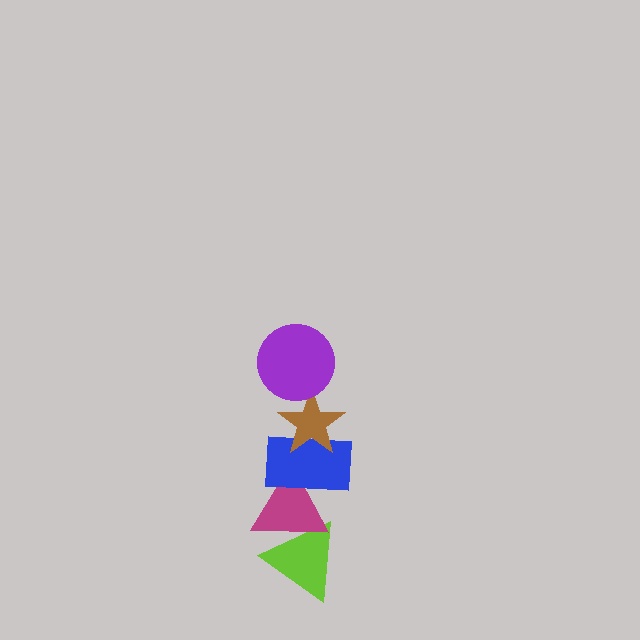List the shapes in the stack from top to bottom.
From top to bottom: the purple circle, the brown star, the blue rectangle, the magenta triangle, the lime triangle.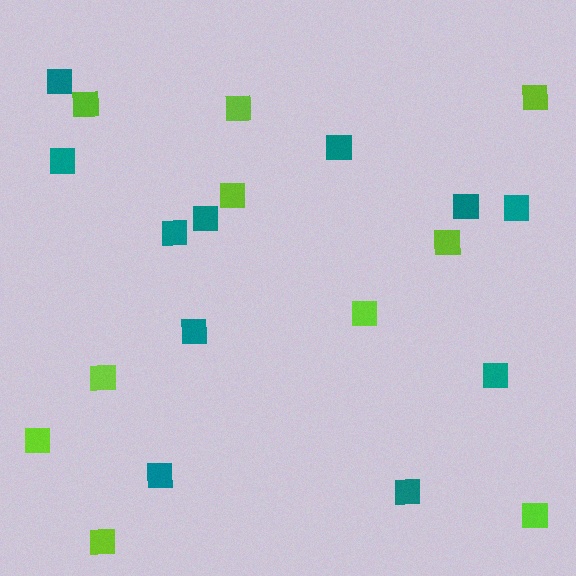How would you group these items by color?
There are 2 groups: one group of lime squares (10) and one group of teal squares (11).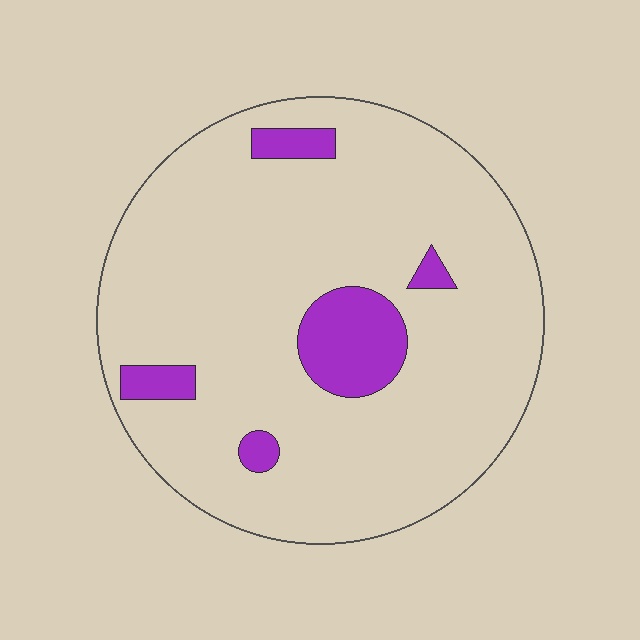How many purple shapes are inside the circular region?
5.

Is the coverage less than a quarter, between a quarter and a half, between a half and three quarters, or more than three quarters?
Less than a quarter.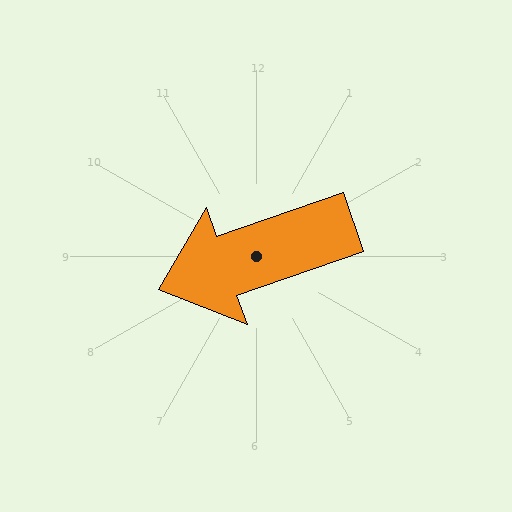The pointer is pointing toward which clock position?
Roughly 8 o'clock.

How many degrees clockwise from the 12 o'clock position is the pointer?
Approximately 251 degrees.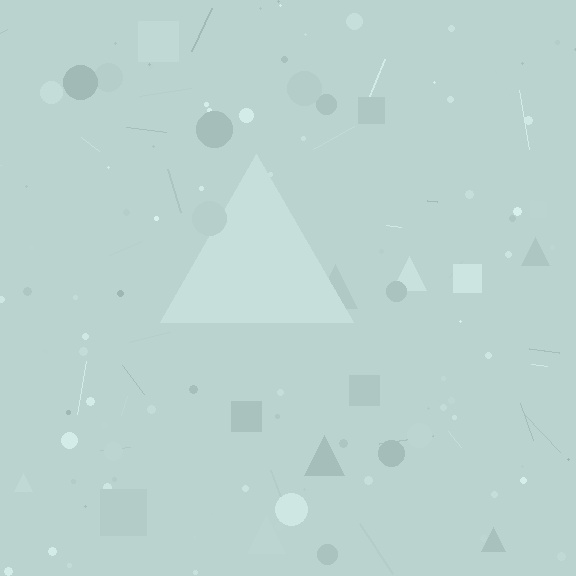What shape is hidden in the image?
A triangle is hidden in the image.